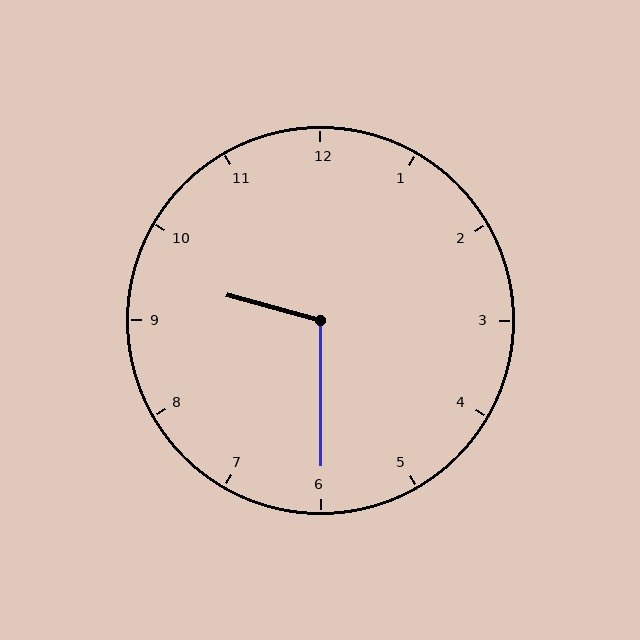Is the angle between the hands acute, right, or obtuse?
It is obtuse.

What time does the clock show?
9:30.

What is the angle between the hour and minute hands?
Approximately 105 degrees.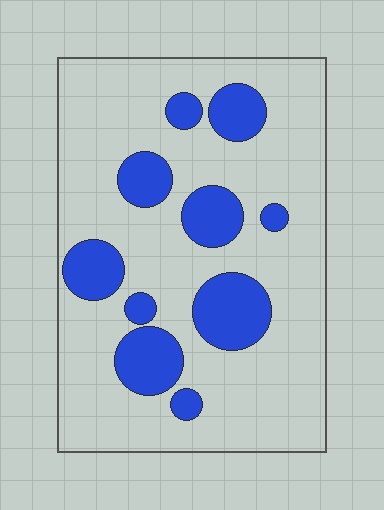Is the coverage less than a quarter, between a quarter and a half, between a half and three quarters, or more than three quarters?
Less than a quarter.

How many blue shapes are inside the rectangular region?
10.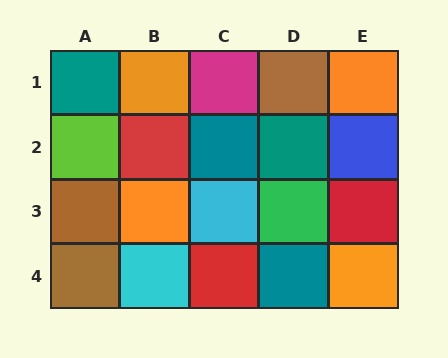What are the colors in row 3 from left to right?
Brown, orange, cyan, green, red.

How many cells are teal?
4 cells are teal.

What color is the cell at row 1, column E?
Orange.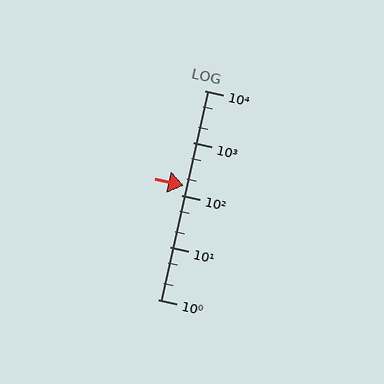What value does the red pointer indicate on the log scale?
The pointer indicates approximately 150.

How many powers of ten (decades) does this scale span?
The scale spans 4 decades, from 1 to 10000.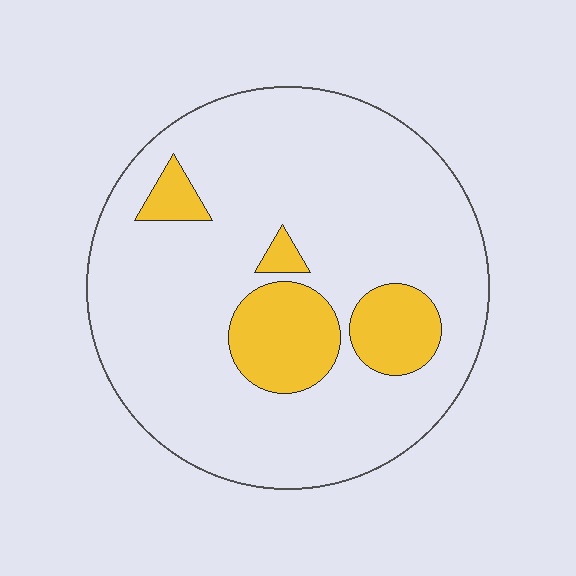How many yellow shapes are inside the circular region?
4.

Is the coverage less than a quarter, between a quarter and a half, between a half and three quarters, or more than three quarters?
Less than a quarter.